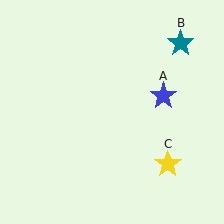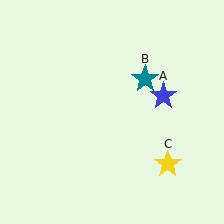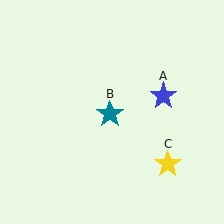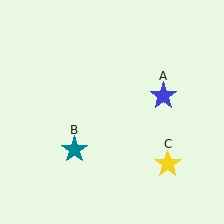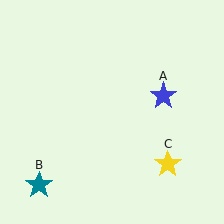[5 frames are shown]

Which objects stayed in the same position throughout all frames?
Blue star (object A) and yellow star (object C) remained stationary.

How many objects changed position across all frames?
1 object changed position: teal star (object B).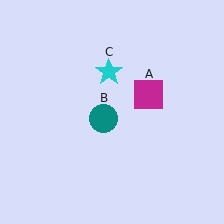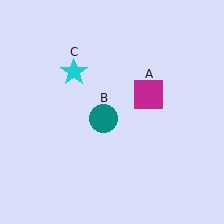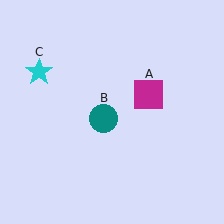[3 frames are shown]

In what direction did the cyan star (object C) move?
The cyan star (object C) moved left.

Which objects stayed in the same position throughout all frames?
Magenta square (object A) and teal circle (object B) remained stationary.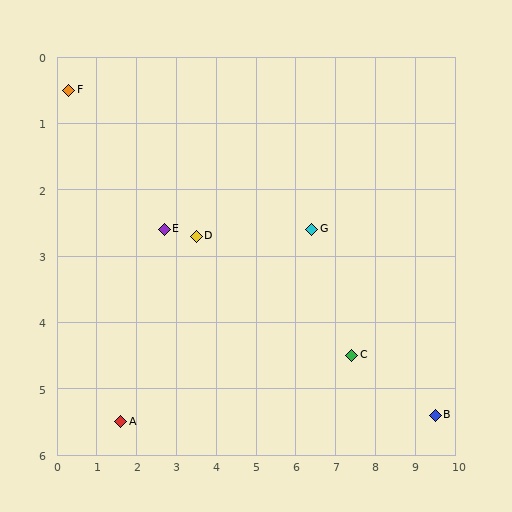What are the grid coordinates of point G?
Point G is at approximately (6.4, 2.6).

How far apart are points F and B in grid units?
Points F and B are about 10.4 grid units apart.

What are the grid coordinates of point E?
Point E is at approximately (2.7, 2.6).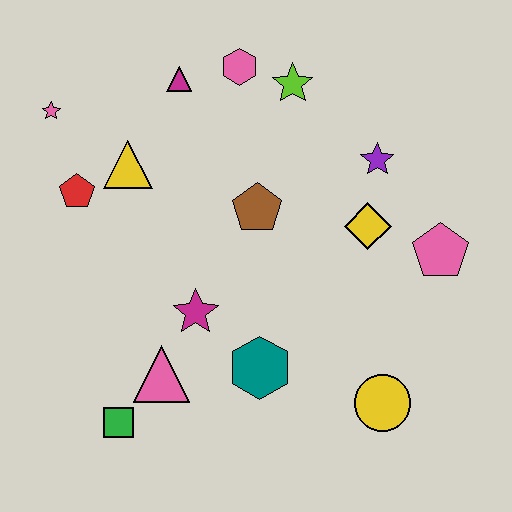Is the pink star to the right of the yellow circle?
No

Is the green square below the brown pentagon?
Yes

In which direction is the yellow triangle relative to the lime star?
The yellow triangle is to the left of the lime star.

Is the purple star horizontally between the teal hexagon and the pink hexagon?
No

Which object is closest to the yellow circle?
The teal hexagon is closest to the yellow circle.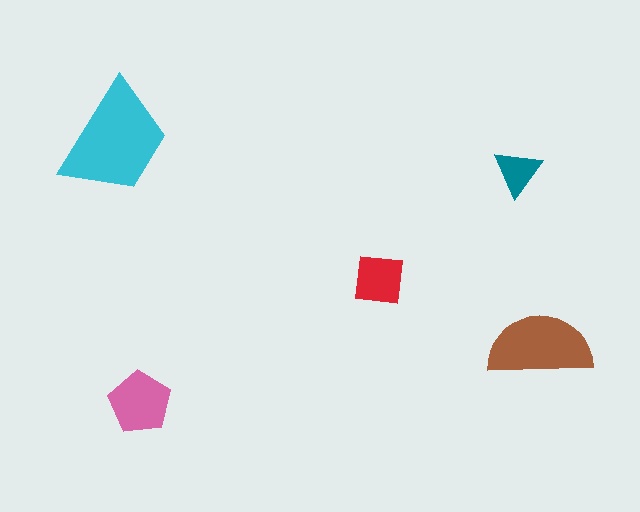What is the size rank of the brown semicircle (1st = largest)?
2nd.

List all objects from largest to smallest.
The cyan trapezoid, the brown semicircle, the pink pentagon, the red square, the teal triangle.